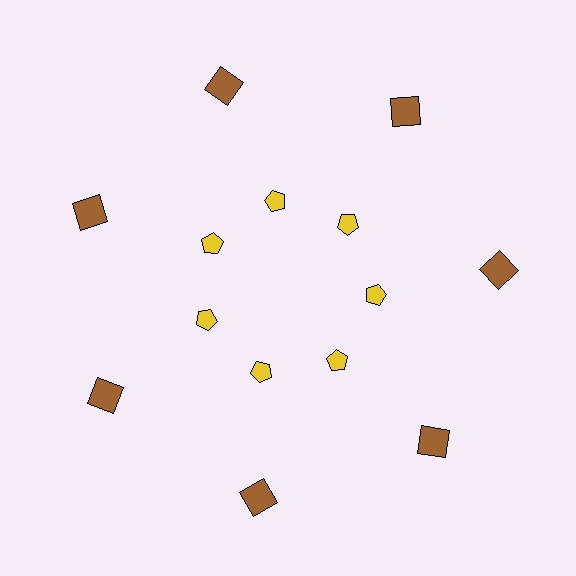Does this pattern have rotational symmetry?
Yes, this pattern has 7-fold rotational symmetry. It looks the same after rotating 51 degrees around the center.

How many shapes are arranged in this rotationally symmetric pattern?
There are 14 shapes, arranged in 7 groups of 2.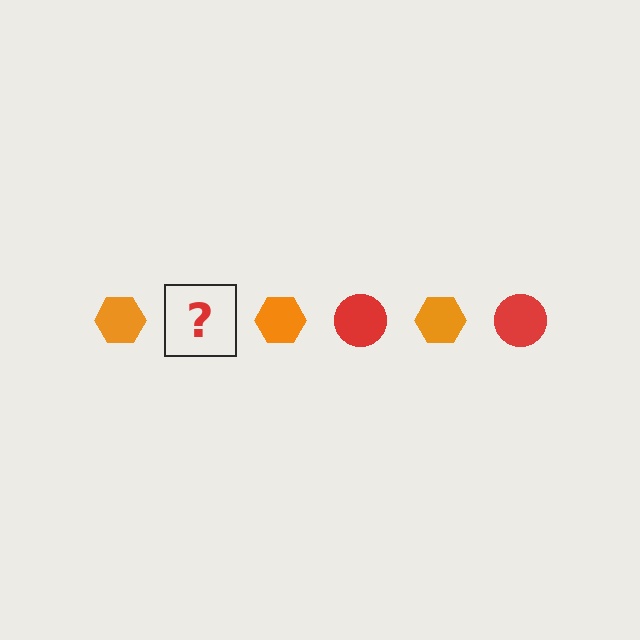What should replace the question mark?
The question mark should be replaced with a red circle.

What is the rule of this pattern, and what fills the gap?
The rule is that the pattern alternates between orange hexagon and red circle. The gap should be filled with a red circle.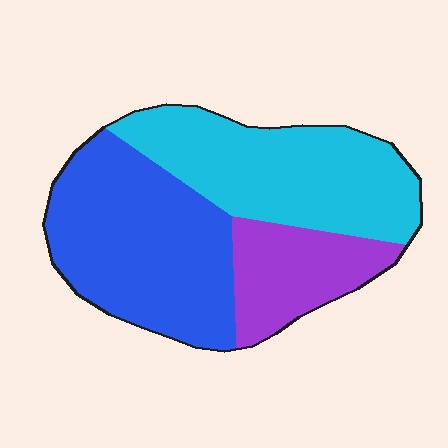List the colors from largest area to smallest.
From largest to smallest: blue, cyan, purple.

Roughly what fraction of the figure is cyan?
Cyan covers about 40% of the figure.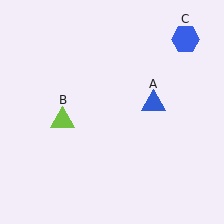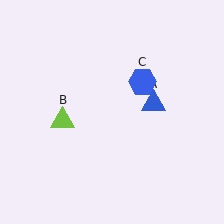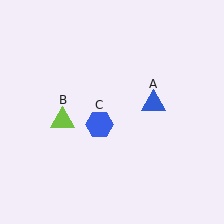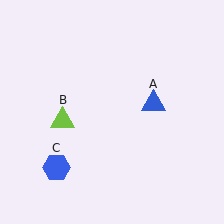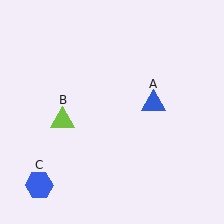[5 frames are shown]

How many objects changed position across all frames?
1 object changed position: blue hexagon (object C).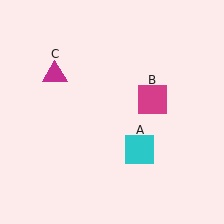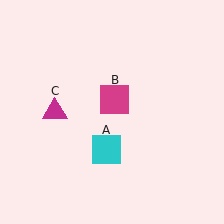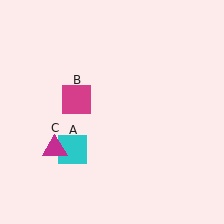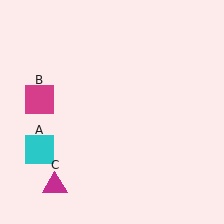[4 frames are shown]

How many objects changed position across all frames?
3 objects changed position: cyan square (object A), magenta square (object B), magenta triangle (object C).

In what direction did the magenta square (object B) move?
The magenta square (object B) moved left.